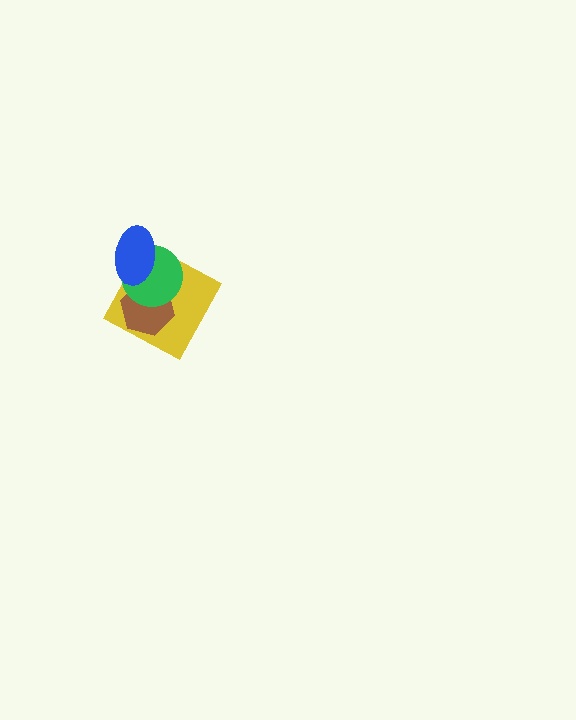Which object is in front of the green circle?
The blue ellipse is in front of the green circle.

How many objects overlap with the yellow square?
3 objects overlap with the yellow square.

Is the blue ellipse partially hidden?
No, no other shape covers it.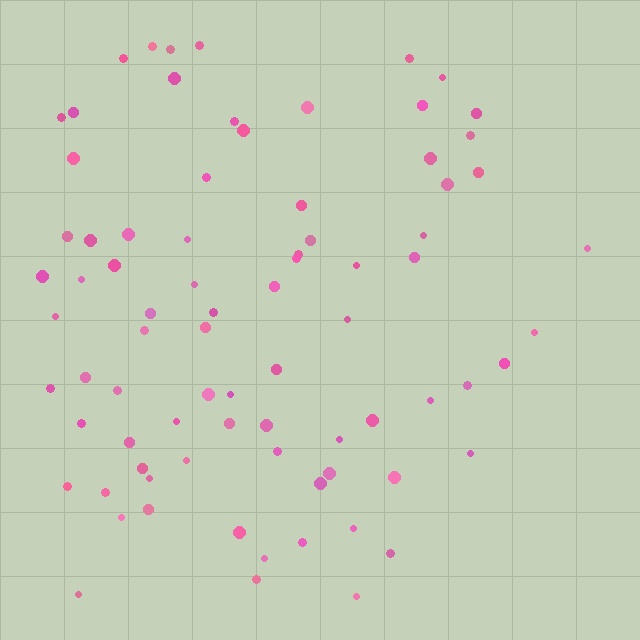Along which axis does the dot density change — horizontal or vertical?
Horizontal.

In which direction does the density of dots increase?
From right to left, with the left side densest.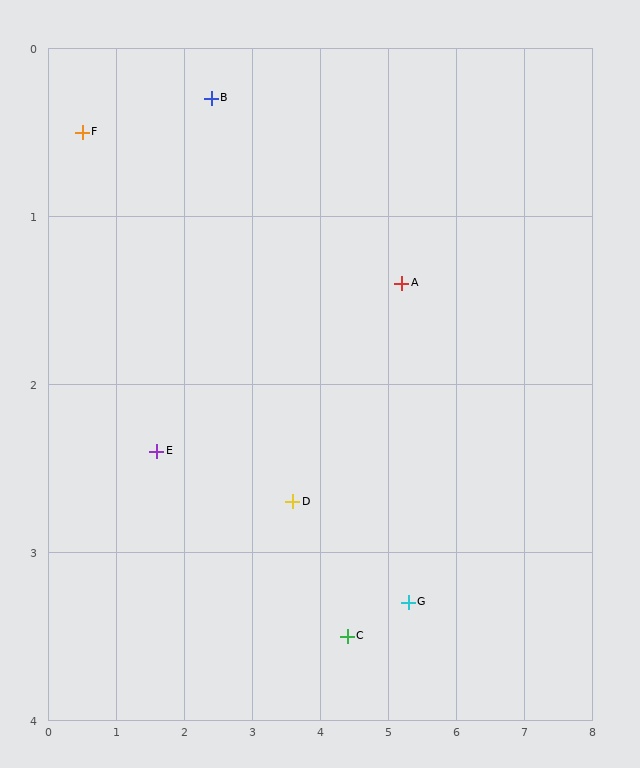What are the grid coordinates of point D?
Point D is at approximately (3.6, 2.7).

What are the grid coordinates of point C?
Point C is at approximately (4.4, 3.5).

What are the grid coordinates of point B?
Point B is at approximately (2.4, 0.3).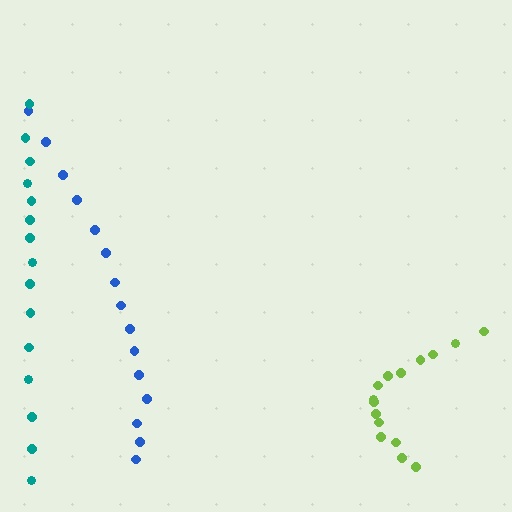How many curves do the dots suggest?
There are 3 distinct paths.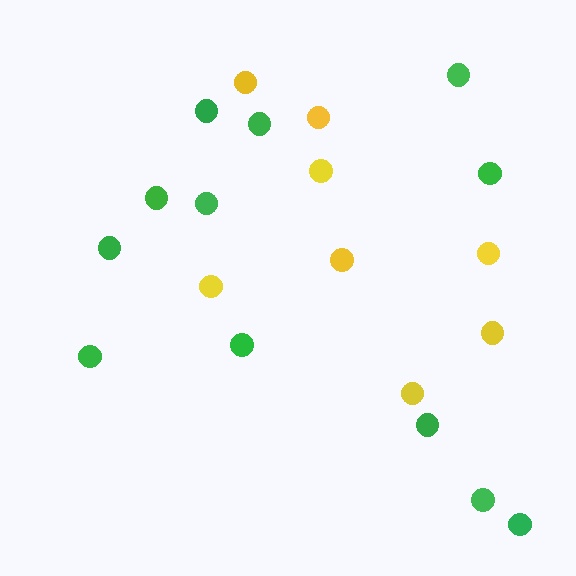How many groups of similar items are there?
There are 2 groups: one group of yellow circles (8) and one group of green circles (12).